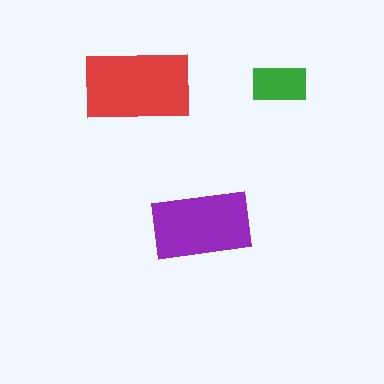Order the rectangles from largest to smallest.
the red one, the purple one, the green one.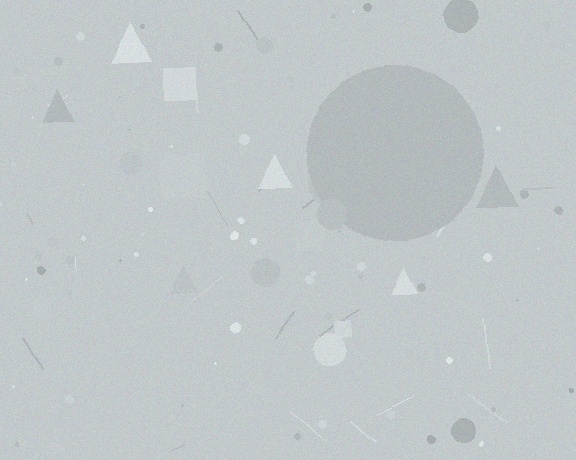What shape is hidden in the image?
A circle is hidden in the image.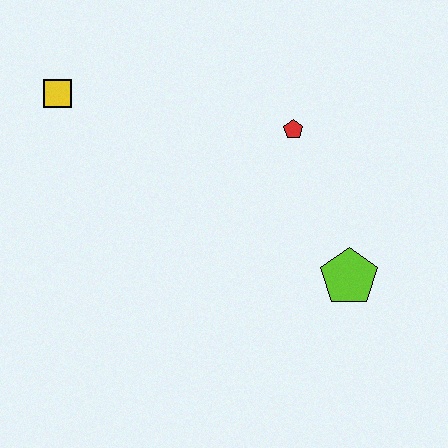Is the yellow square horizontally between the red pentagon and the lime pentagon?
No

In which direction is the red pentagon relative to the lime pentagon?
The red pentagon is above the lime pentagon.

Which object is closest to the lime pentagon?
The red pentagon is closest to the lime pentagon.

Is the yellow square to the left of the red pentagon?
Yes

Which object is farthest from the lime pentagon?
The yellow square is farthest from the lime pentagon.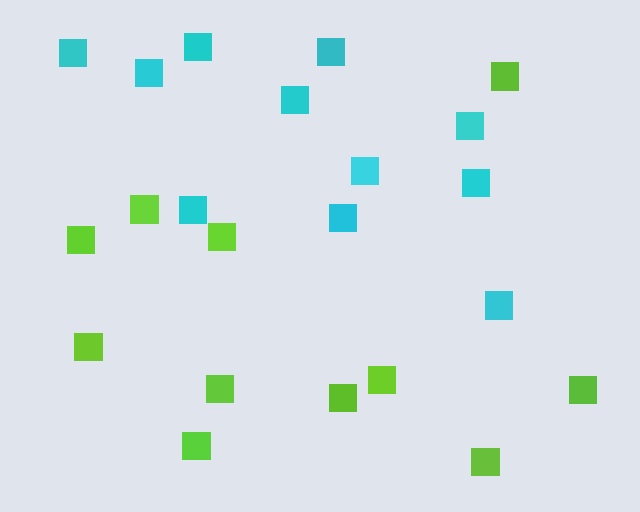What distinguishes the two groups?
There are 2 groups: one group of cyan squares (11) and one group of lime squares (11).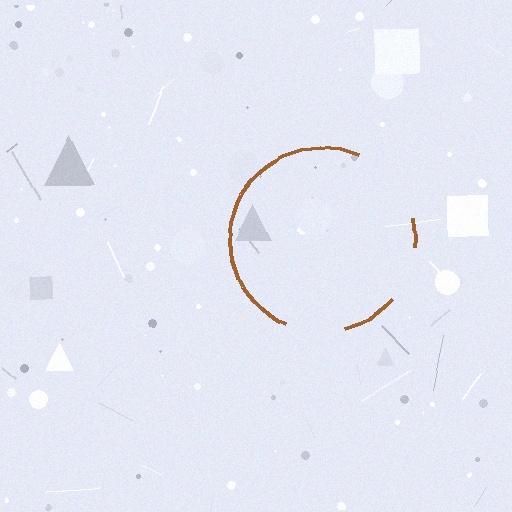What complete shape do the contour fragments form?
The contour fragments form a circle.